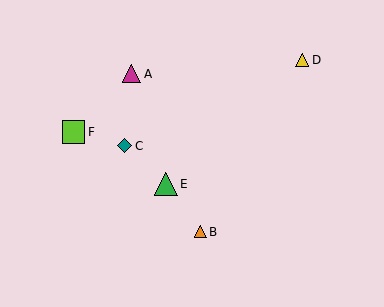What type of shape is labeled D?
Shape D is a yellow triangle.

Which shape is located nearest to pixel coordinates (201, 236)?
The orange triangle (labeled B) at (200, 232) is nearest to that location.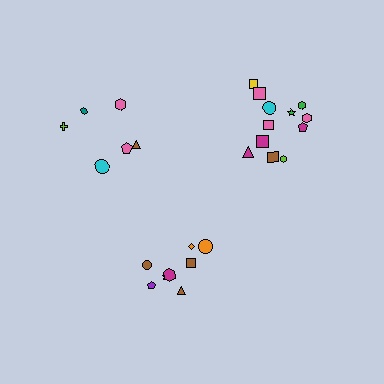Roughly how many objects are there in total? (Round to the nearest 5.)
Roughly 25 objects in total.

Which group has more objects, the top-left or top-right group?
The top-right group.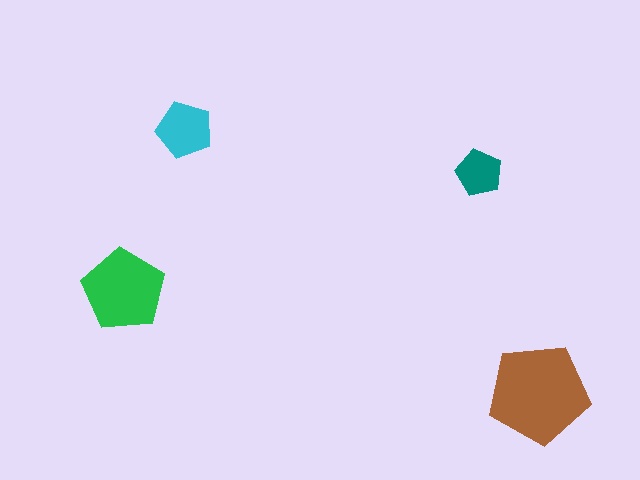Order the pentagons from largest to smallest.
the brown one, the green one, the cyan one, the teal one.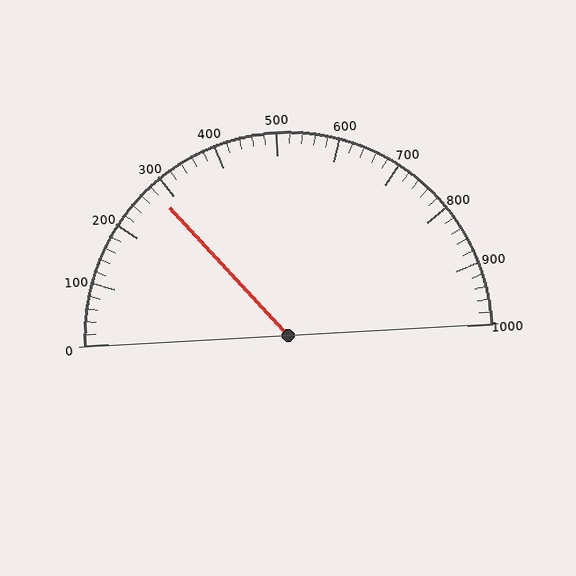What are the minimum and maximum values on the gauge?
The gauge ranges from 0 to 1000.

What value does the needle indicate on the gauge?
The needle indicates approximately 280.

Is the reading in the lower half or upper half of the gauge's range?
The reading is in the lower half of the range (0 to 1000).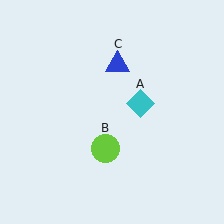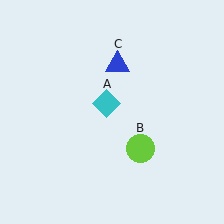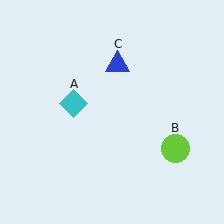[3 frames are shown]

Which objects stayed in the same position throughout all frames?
Blue triangle (object C) remained stationary.